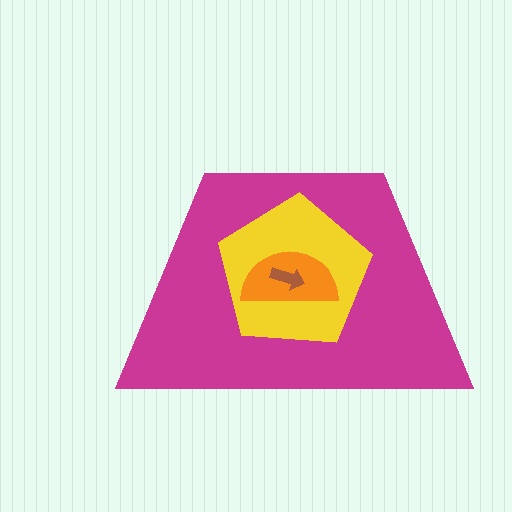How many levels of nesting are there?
4.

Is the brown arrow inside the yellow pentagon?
Yes.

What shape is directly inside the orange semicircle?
The brown arrow.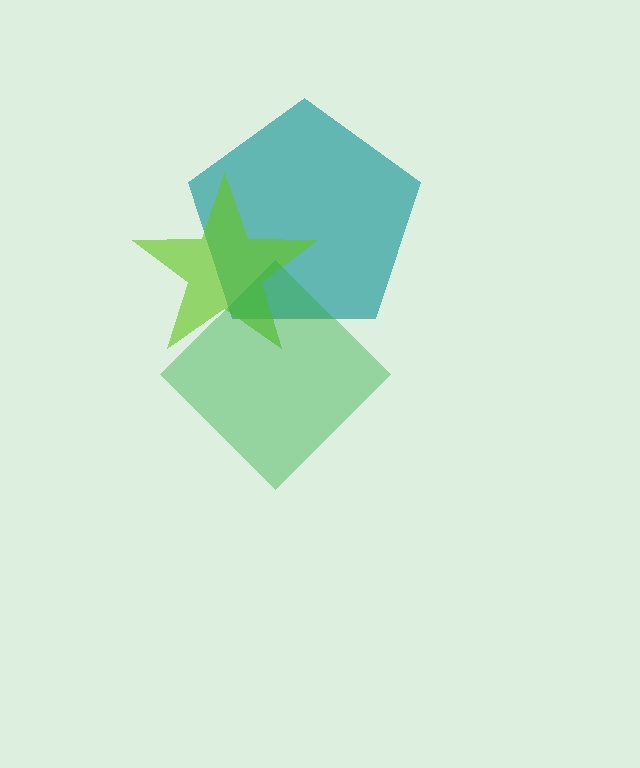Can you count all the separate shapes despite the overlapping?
Yes, there are 3 separate shapes.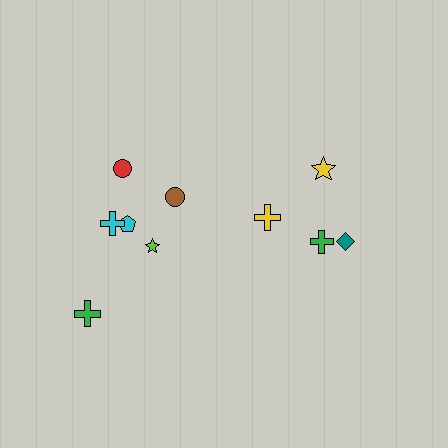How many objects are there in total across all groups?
There are 10 objects.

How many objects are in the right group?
There are 4 objects.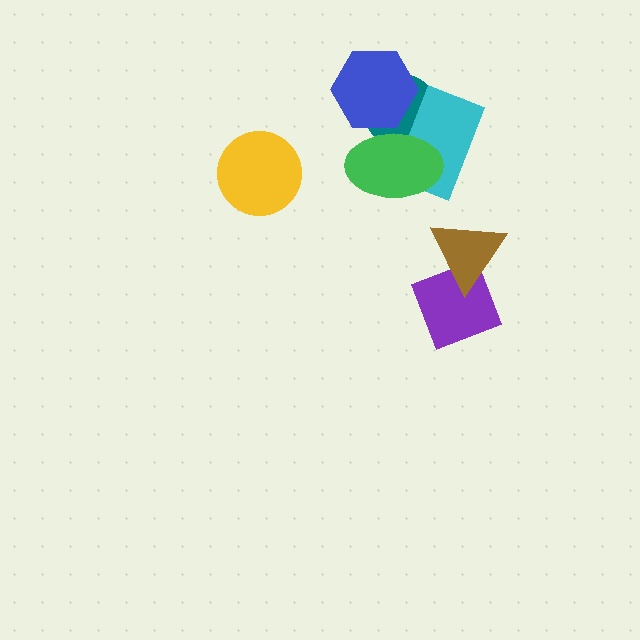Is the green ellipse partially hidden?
Yes, it is partially covered by another shape.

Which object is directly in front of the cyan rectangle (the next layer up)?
The green ellipse is directly in front of the cyan rectangle.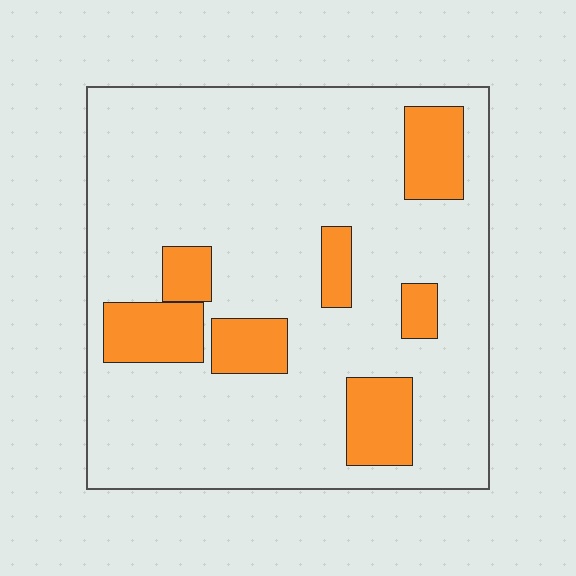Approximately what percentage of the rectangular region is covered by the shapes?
Approximately 20%.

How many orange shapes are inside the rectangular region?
7.